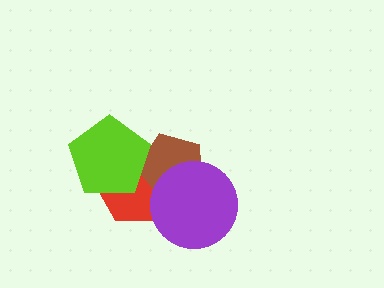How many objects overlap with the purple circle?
2 objects overlap with the purple circle.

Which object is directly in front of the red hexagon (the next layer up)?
The brown pentagon is directly in front of the red hexagon.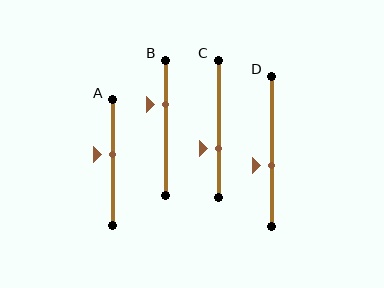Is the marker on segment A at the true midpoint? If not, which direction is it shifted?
No, the marker on segment A is shifted upward by about 6% of the segment length.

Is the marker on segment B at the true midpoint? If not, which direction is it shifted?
No, the marker on segment B is shifted upward by about 17% of the segment length.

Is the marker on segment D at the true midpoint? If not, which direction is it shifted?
No, the marker on segment D is shifted downward by about 10% of the segment length.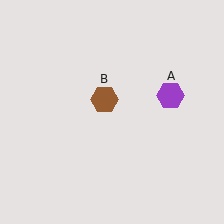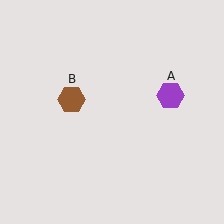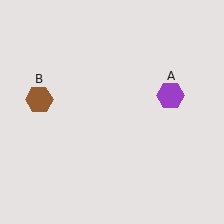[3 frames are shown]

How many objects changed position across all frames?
1 object changed position: brown hexagon (object B).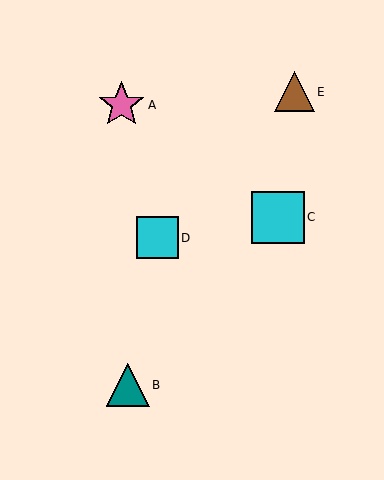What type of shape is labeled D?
Shape D is a cyan square.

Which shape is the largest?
The cyan square (labeled C) is the largest.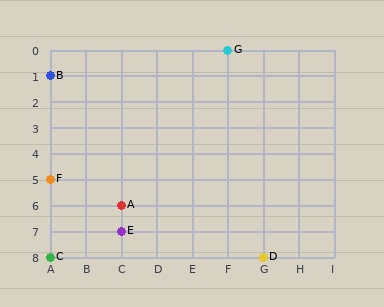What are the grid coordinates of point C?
Point C is at grid coordinates (A, 8).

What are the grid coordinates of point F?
Point F is at grid coordinates (A, 5).